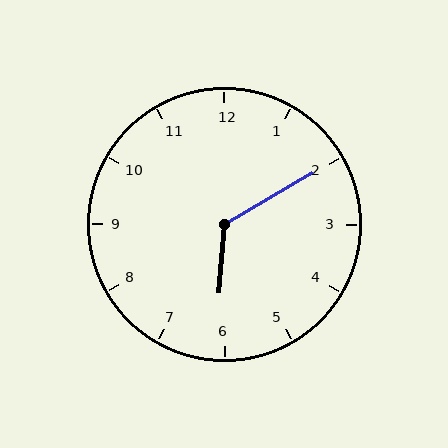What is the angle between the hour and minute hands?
Approximately 125 degrees.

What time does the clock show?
6:10.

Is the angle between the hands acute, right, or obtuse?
It is obtuse.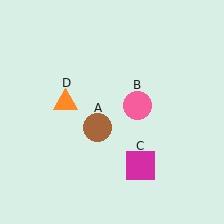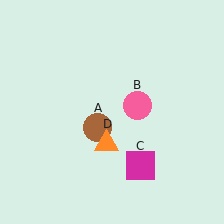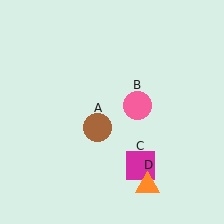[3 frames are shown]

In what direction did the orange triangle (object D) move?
The orange triangle (object D) moved down and to the right.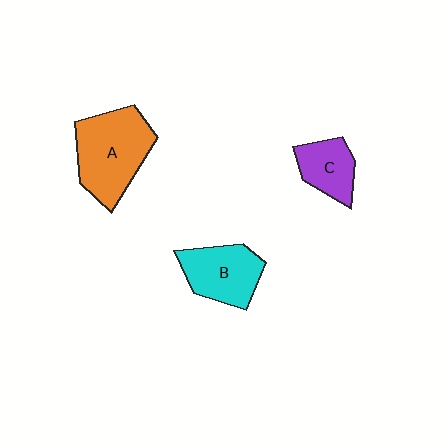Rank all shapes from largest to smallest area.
From largest to smallest: A (orange), B (cyan), C (purple).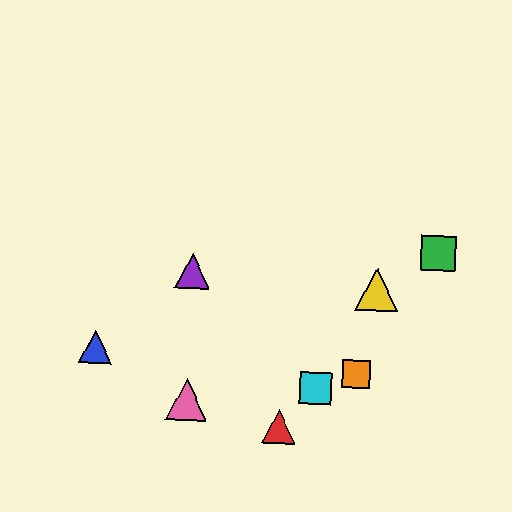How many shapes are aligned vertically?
2 shapes (the purple triangle, the pink triangle) are aligned vertically.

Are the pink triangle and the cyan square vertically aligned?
No, the pink triangle is at x≈187 and the cyan square is at x≈316.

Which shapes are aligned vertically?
The purple triangle, the pink triangle are aligned vertically.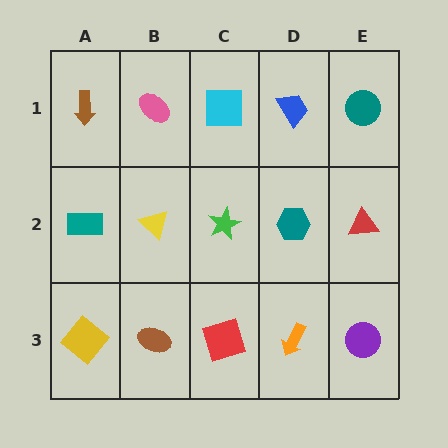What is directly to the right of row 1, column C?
A blue trapezoid.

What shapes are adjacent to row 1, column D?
A teal hexagon (row 2, column D), a cyan square (row 1, column C), a teal circle (row 1, column E).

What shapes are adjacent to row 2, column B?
A pink ellipse (row 1, column B), a brown ellipse (row 3, column B), a teal rectangle (row 2, column A), a green star (row 2, column C).